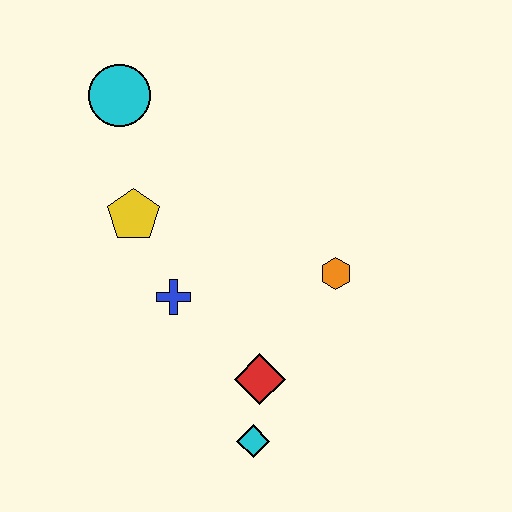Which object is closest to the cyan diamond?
The red diamond is closest to the cyan diamond.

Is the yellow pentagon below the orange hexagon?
No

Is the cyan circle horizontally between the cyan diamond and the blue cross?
No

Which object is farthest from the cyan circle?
The cyan diamond is farthest from the cyan circle.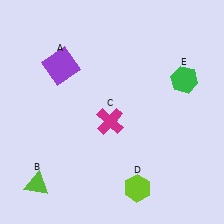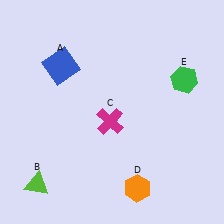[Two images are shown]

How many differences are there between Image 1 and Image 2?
There are 2 differences between the two images.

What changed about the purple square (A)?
In Image 1, A is purple. In Image 2, it changed to blue.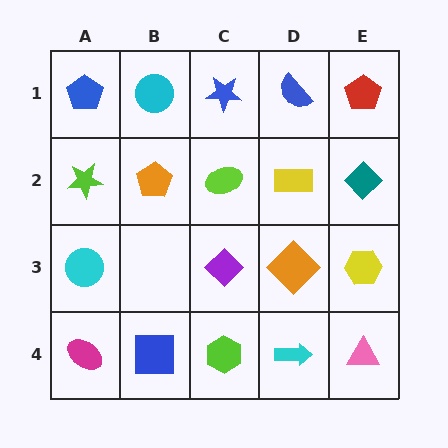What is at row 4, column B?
A blue square.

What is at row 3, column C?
A purple diamond.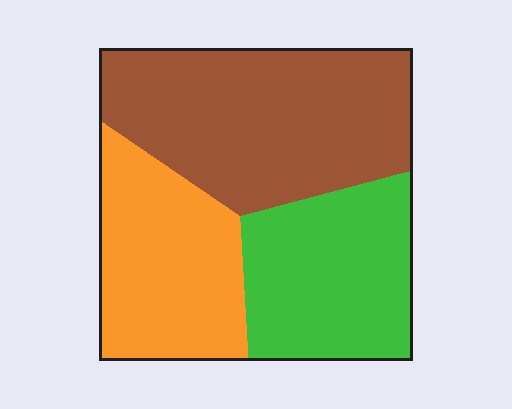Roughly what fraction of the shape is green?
Green takes up about one quarter (1/4) of the shape.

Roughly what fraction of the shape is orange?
Orange covers roughly 30% of the shape.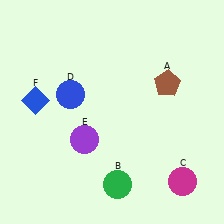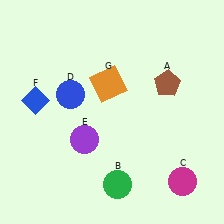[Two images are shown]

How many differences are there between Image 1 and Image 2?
There is 1 difference between the two images.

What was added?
An orange square (G) was added in Image 2.